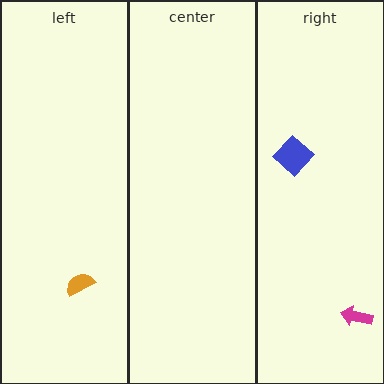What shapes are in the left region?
The orange semicircle.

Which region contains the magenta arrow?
The right region.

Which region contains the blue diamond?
The right region.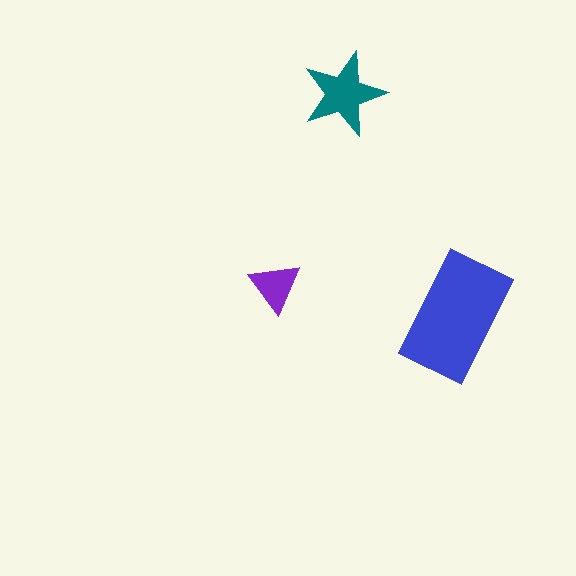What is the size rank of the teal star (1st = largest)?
2nd.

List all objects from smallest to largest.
The purple triangle, the teal star, the blue rectangle.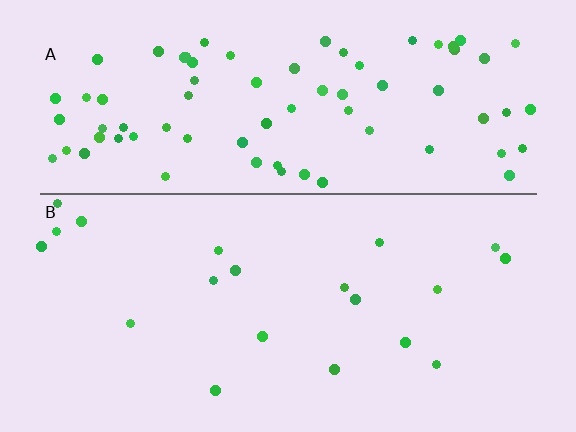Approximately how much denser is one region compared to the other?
Approximately 3.9× — region A over region B.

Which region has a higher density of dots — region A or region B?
A (the top).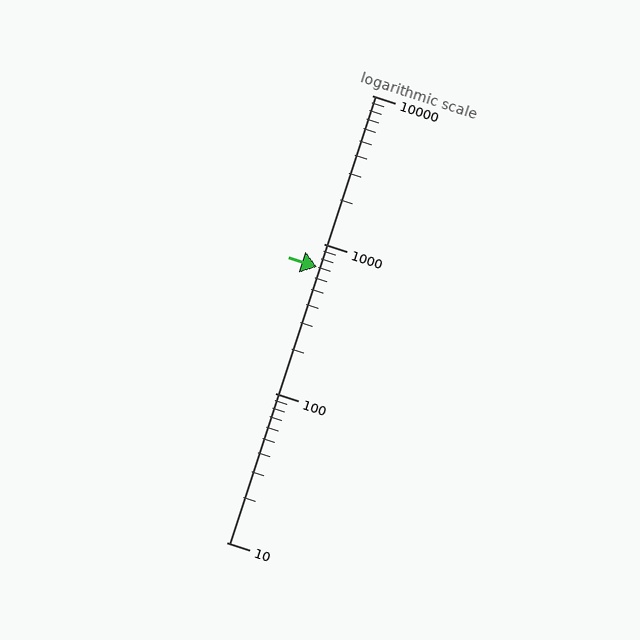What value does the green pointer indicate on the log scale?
The pointer indicates approximately 700.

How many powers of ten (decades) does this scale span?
The scale spans 3 decades, from 10 to 10000.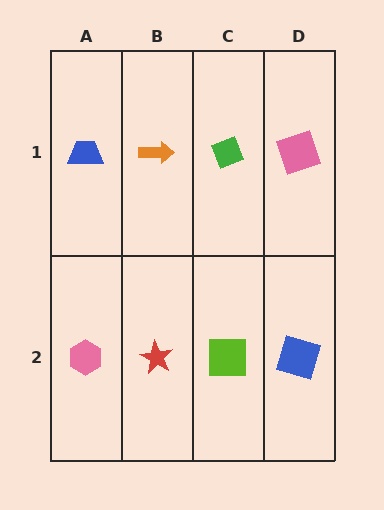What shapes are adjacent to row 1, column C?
A lime square (row 2, column C), an orange arrow (row 1, column B), a pink square (row 1, column D).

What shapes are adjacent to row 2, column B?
An orange arrow (row 1, column B), a pink hexagon (row 2, column A), a lime square (row 2, column C).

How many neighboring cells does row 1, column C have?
3.